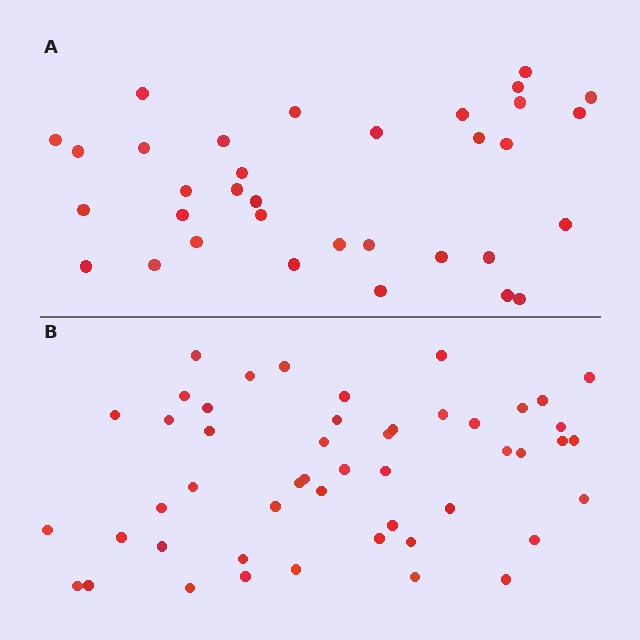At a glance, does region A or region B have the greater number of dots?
Region B (the bottom region) has more dots.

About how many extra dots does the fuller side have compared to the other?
Region B has approximately 15 more dots than region A.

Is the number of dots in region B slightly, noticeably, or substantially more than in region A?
Region B has noticeably more, but not dramatically so. The ratio is roughly 1.4 to 1.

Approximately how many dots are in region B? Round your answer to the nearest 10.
About 50 dots. (The exact count is 49, which rounds to 50.)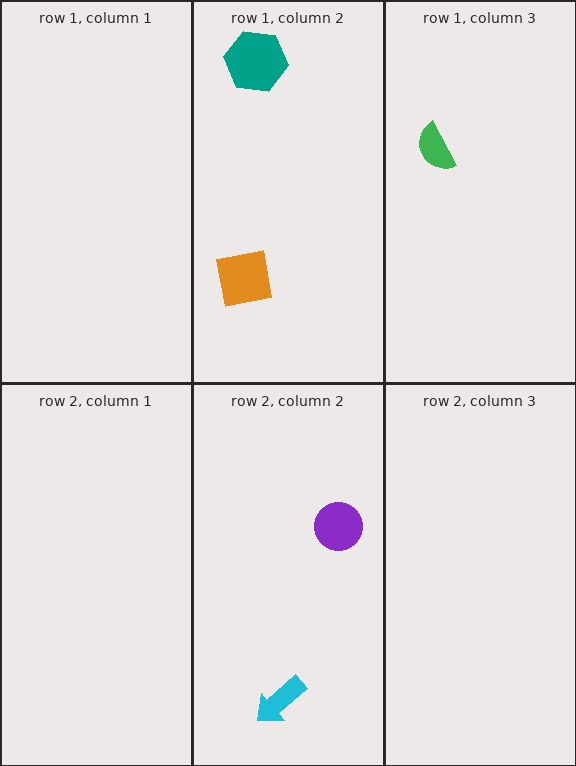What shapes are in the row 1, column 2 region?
The orange square, the teal hexagon.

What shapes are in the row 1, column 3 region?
The green semicircle.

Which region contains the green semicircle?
The row 1, column 3 region.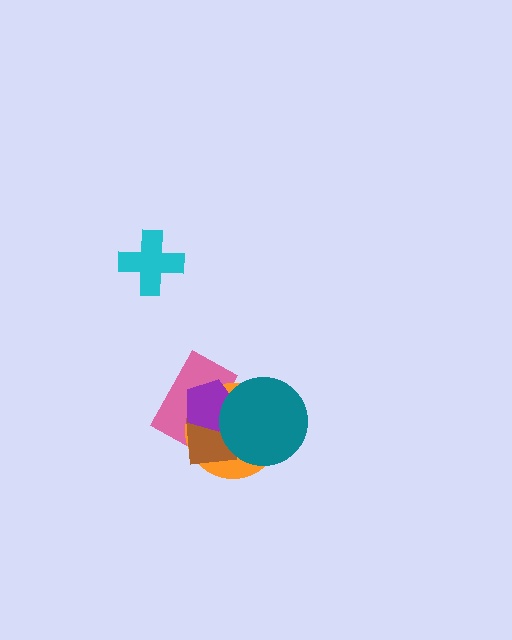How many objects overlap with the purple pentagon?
4 objects overlap with the purple pentagon.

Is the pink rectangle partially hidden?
Yes, it is partially covered by another shape.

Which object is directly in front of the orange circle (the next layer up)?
The brown square is directly in front of the orange circle.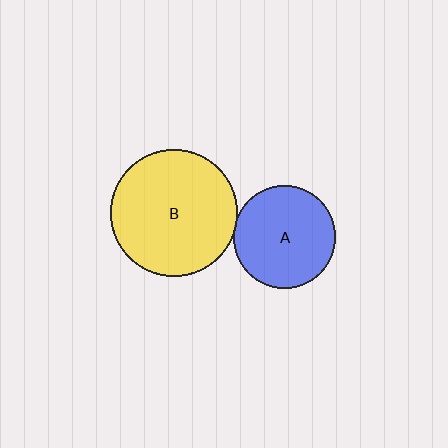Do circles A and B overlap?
Yes.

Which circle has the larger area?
Circle B (yellow).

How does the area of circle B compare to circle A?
Approximately 1.5 times.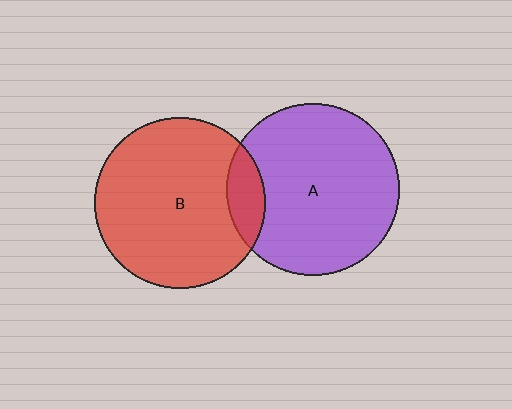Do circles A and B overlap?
Yes.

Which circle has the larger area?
Circle A (purple).